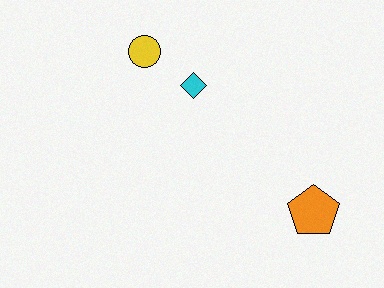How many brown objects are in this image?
There are no brown objects.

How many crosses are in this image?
There are no crosses.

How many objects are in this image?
There are 3 objects.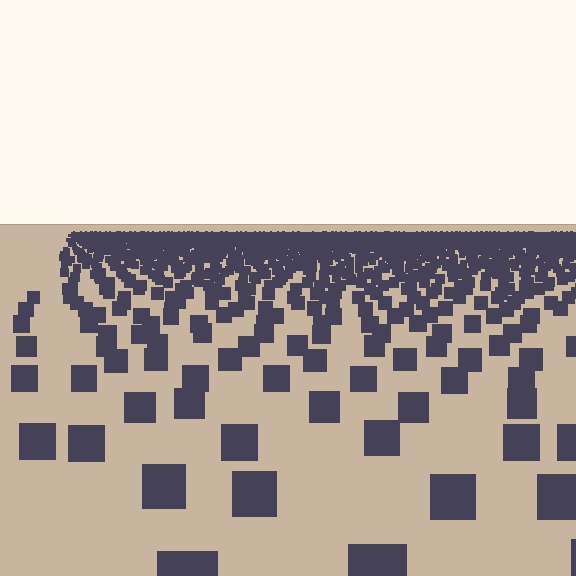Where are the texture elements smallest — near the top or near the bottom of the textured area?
Near the top.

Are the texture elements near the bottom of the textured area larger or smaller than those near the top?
Larger. Near the bottom, elements are closer to the viewer and appear at a bigger on-screen size.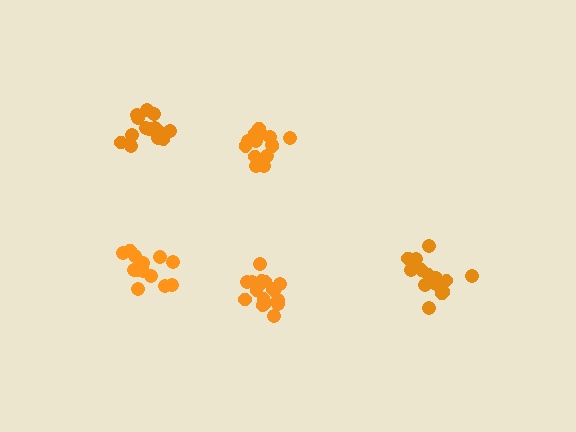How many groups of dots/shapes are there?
There are 5 groups.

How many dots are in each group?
Group 1: 18 dots, Group 2: 14 dots, Group 3: 14 dots, Group 4: 13 dots, Group 5: 15 dots (74 total).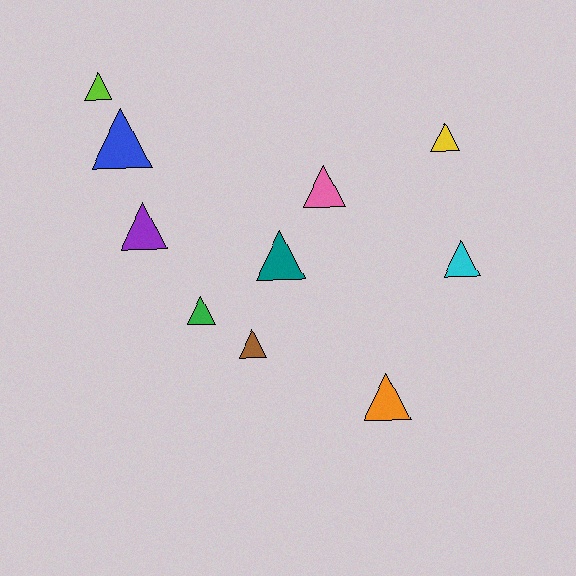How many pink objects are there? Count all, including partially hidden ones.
There is 1 pink object.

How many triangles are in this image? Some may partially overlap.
There are 10 triangles.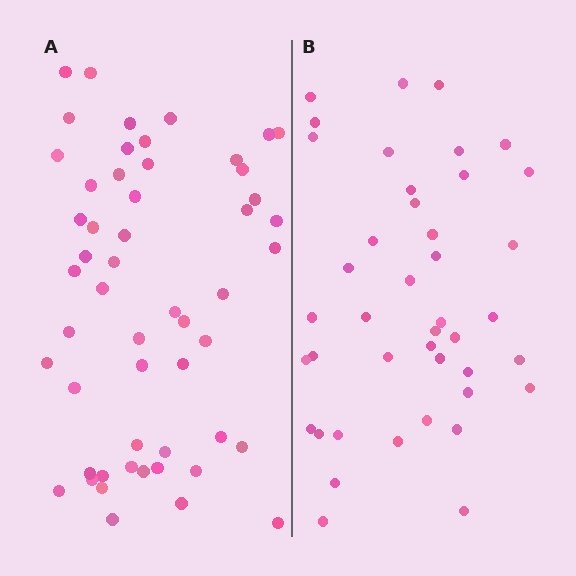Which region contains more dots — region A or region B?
Region A (the left region) has more dots.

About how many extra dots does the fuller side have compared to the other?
Region A has roughly 12 or so more dots than region B.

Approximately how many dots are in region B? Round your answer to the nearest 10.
About 40 dots. (The exact count is 42, which rounds to 40.)